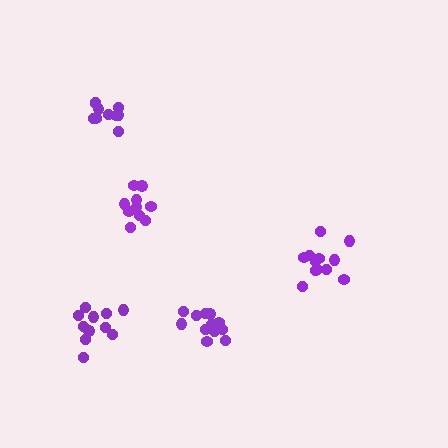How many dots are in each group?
Group 1: 12 dots, Group 2: 10 dots, Group 3: 12 dots, Group 4: 10 dots, Group 5: 11 dots (55 total).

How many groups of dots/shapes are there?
There are 5 groups.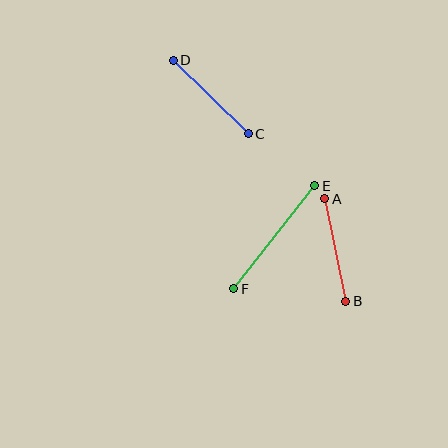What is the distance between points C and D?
The distance is approximately 105 pixels.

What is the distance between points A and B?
The distance is approximately 105 pixels.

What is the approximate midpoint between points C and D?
The midpoint is at approximately (211, 97) pixels.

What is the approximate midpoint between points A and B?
The midpoint is at approximately (335, 250) pixels.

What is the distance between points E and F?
The distance is approximately 131 pixels.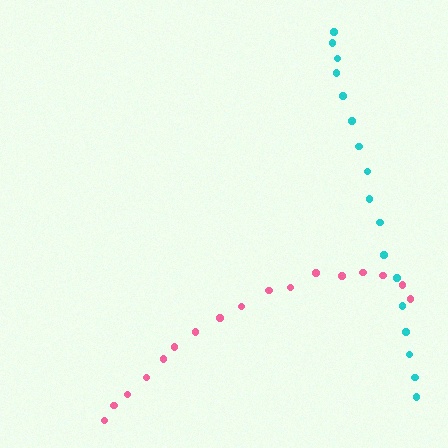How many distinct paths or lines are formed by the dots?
There are 2 distinct paths.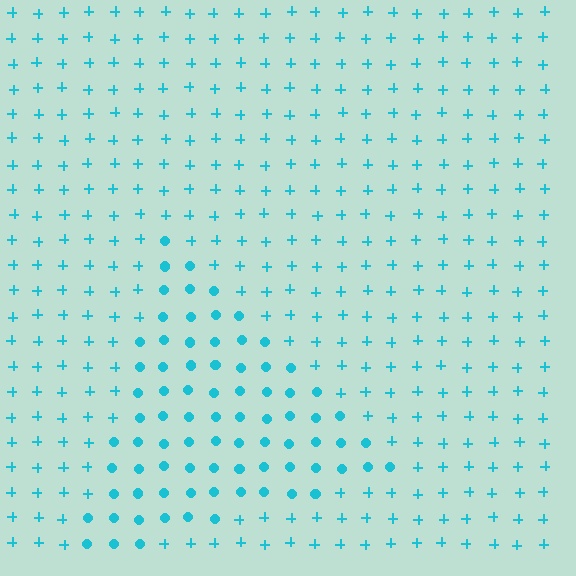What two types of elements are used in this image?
The image uses circles inside the triangle region and plus signs outside it.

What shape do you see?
I see a triangle.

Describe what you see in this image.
The image is filled with small cyan elements arranged in a uniform grid. A triangle-shaped region contains circles, while the surrounding area contains plus signs. The boundary is defined purely by the change in element shape.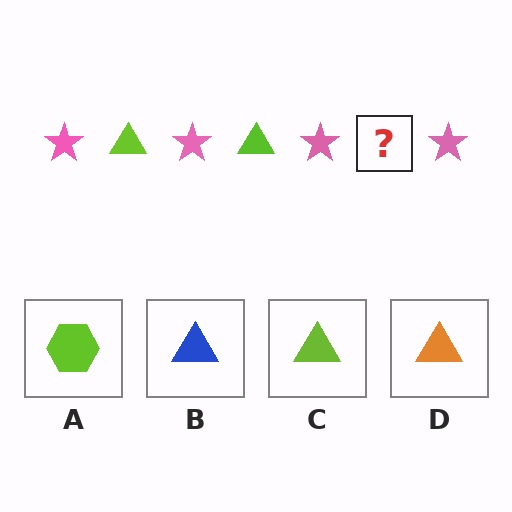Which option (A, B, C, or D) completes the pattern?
C.